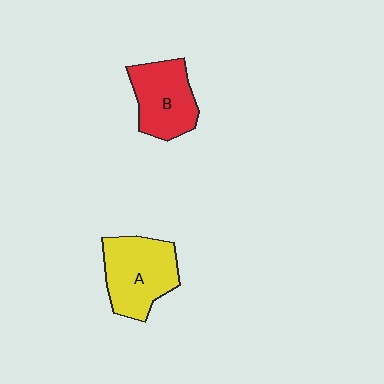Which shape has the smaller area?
Shape B (red).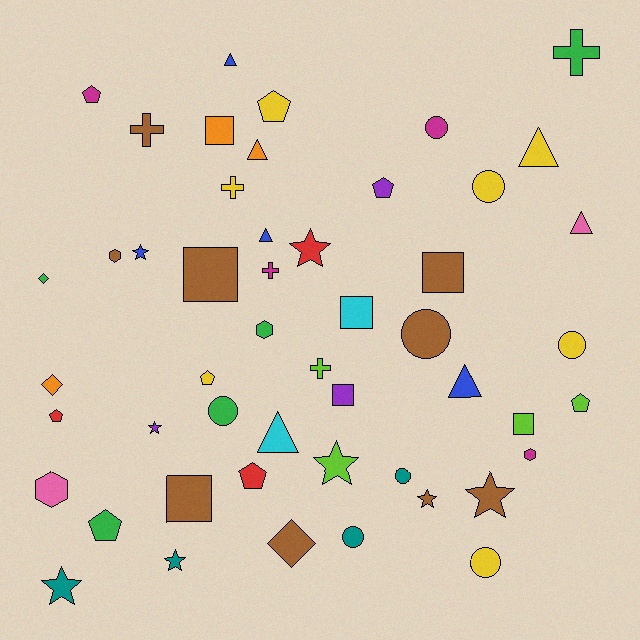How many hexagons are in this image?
There are 4 hexagons.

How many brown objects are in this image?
There are 9 brown objects.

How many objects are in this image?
There are 50 objects.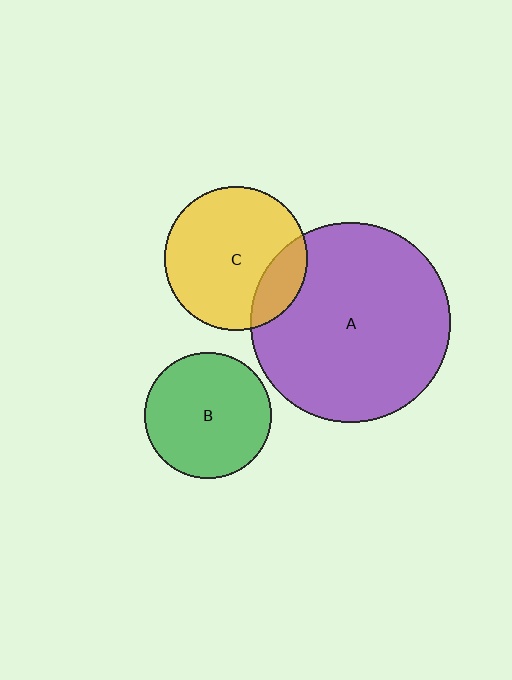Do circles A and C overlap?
Yes.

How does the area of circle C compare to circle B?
Approximately 1.3 times.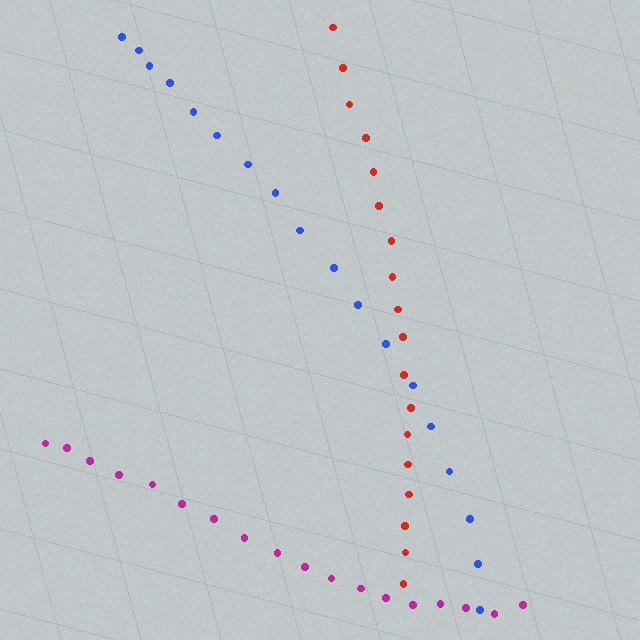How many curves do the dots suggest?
There are 3 distinct paths.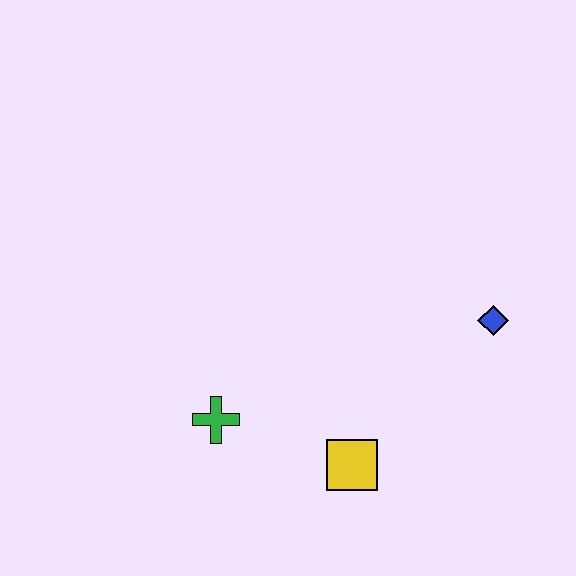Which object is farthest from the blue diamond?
The green cross is farthest from the blue diamond.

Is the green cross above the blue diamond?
No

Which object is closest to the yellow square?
The green cross is closest to the yellow square.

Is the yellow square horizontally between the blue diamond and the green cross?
Yes